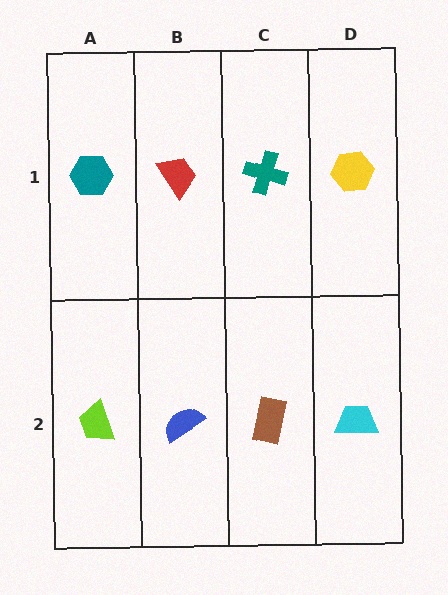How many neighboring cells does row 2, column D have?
2.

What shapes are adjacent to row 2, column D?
A yellow hexagon (row 1, column D), a brown rectangle (row 2, column C).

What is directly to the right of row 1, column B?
A teal cross.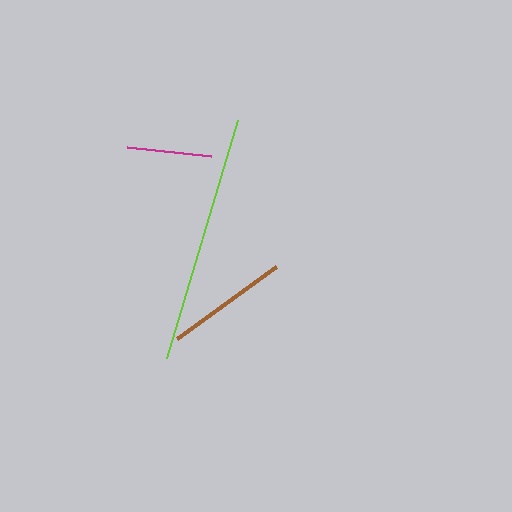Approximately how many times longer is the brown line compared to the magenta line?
The brown line is approximately 1.4 times the length of the magenta line.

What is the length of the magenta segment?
The magenta segment is approximately 85 pixels long.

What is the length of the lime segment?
The lime segment is approximately 248 pixels long.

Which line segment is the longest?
The lime line is the longest at approximately 248 pixels.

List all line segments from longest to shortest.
From longest to shortest: lime, brown, magenta.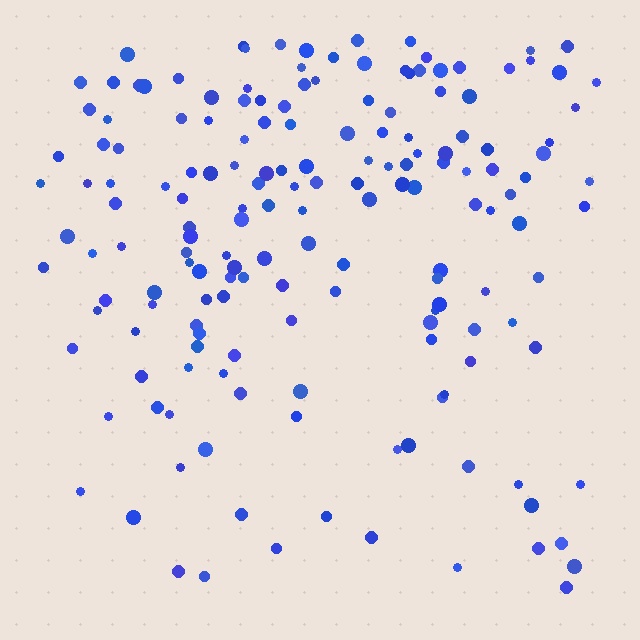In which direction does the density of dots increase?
From bottom to top, with the top side densest.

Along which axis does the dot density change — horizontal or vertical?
Vertical.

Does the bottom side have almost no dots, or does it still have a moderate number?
Still a moderate number, just noticeably fewer than the top.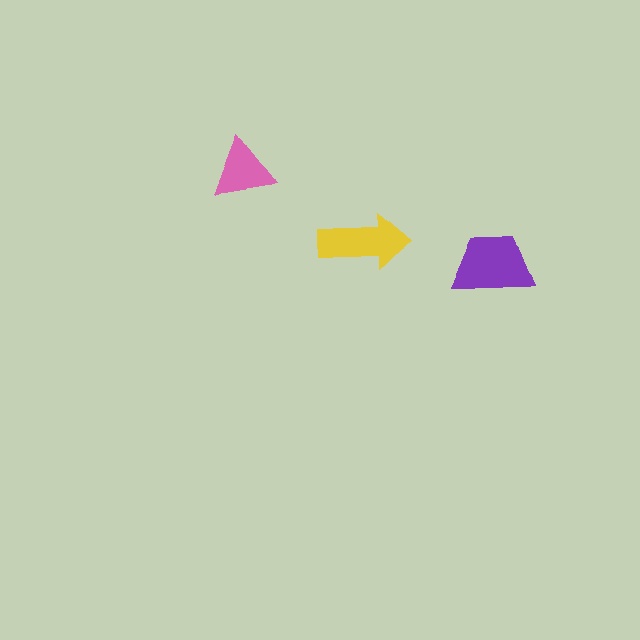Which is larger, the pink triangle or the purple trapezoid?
The purple trapezoid.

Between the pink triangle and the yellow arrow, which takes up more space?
The yellow arrow.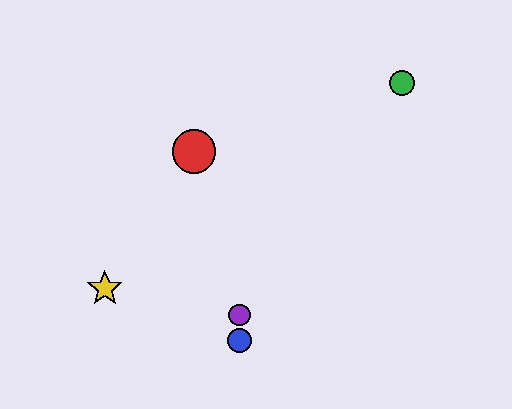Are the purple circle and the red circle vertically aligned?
No, the purple circle is at x≈239 and the red circle is at x≈194.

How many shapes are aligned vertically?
2 shapes (the blue circle, the purple circle) are aligned vertically.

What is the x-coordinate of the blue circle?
The blue circle is at x≈239.